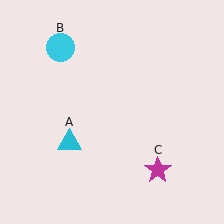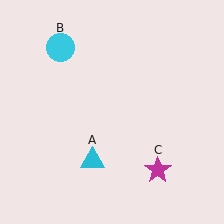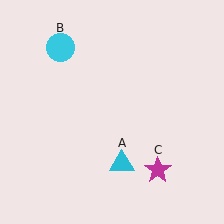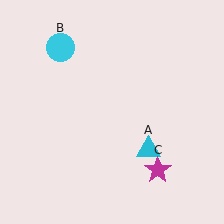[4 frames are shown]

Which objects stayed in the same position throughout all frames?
Cyan circle (object B) and magenta star (object C) remained stationary.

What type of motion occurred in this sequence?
The cyan triangle (object A) rotated counterclockwise around the center of the scene.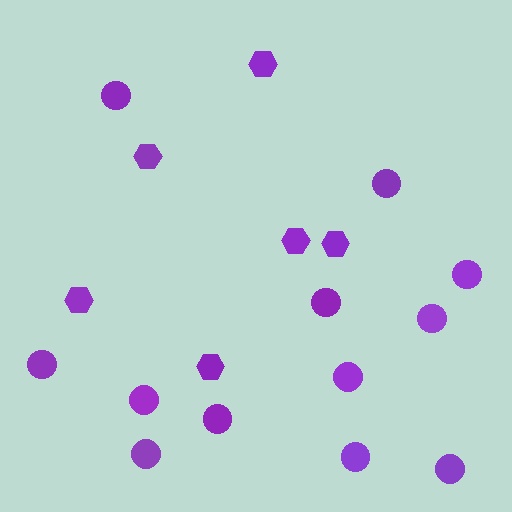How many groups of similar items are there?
There are 2 groups: one group of circles (12) and one group of hexagons (6).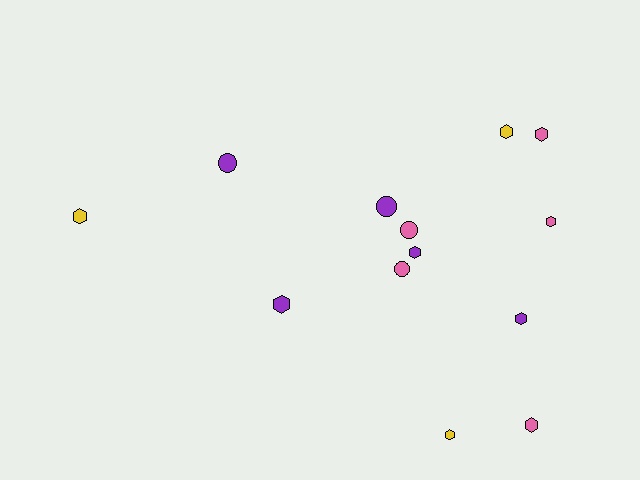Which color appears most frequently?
Purple, with 5 objects.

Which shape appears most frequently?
Hexagon, with 9 objects.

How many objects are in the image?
There are 13 objects.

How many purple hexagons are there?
There are 3 purple hexagons.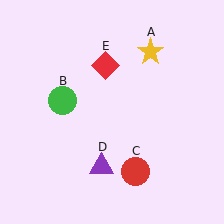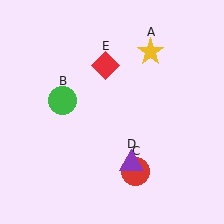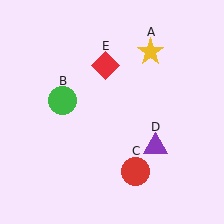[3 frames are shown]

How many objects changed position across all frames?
1 object changed position: purple triangle (object D).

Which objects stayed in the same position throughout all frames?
Yellow star (object A) and green circle (object B) and red circle (object C) and red diamond (object E) remained stationary.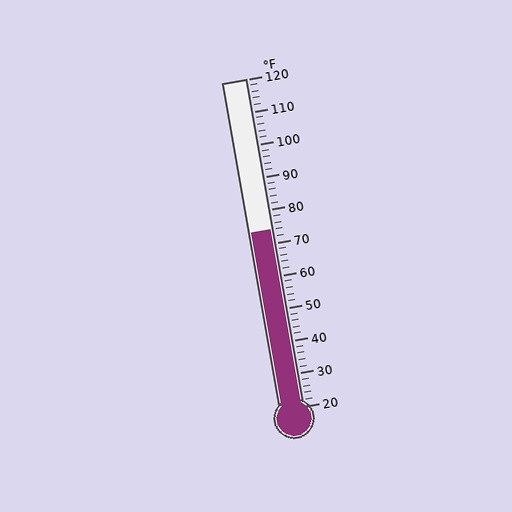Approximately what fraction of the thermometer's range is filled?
The thermometer is filled to approximately 55% of its range.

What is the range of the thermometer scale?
The thermometer scale ranges from 20°F to 120°F.